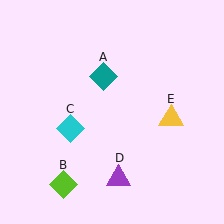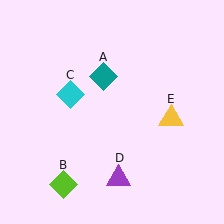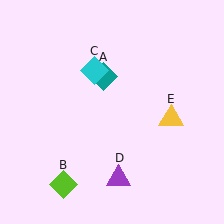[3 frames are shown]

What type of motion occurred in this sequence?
The cyan diamond (object C) rotated clockwise around the center of the scene.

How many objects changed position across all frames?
1 object changed position: cyan diamond (object C).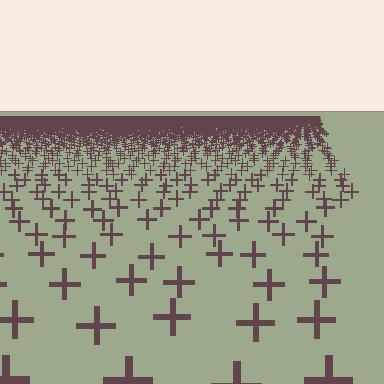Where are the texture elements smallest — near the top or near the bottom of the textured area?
Near the top.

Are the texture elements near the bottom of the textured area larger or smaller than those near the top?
Larger. Near the bottom, elements are closer to the viewer and appear at a bigger on-screen size.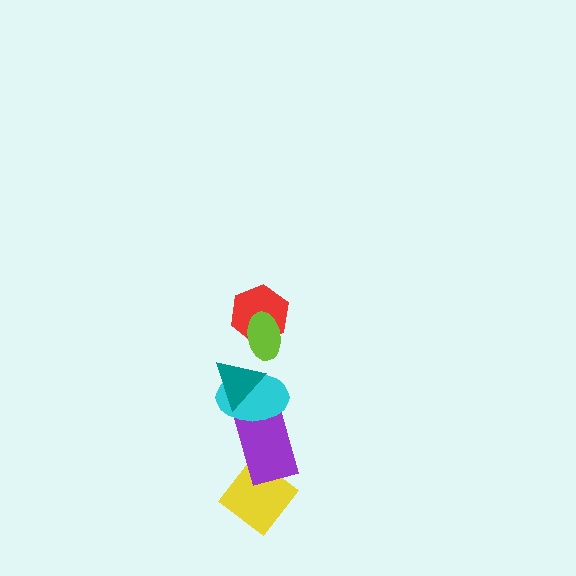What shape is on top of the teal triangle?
The red hexagon is on top of the teal triangle.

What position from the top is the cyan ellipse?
The cyan ellipse is 4th from the top.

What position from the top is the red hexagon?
The red hexagon is 2nd from the top.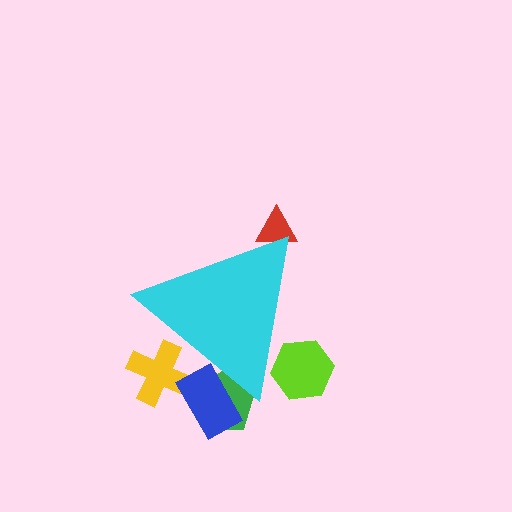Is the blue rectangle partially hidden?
Yes, the blue rectangle is partially hidden behind the cyan triangle.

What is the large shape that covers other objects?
A cyan triangle.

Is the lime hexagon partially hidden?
Yes, the lime hexagon is partially hidden behind the cyan triangle.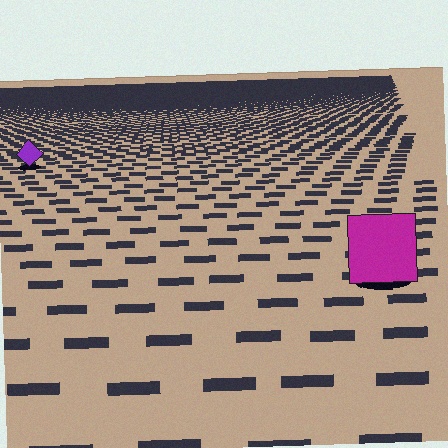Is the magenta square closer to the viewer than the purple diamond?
Yes. The magenta square is closer — you can tell from the texture gradient: the ground texture is coarser near it.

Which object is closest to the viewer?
The magenta square is closest. The texture marks near it are larger and more spread out.